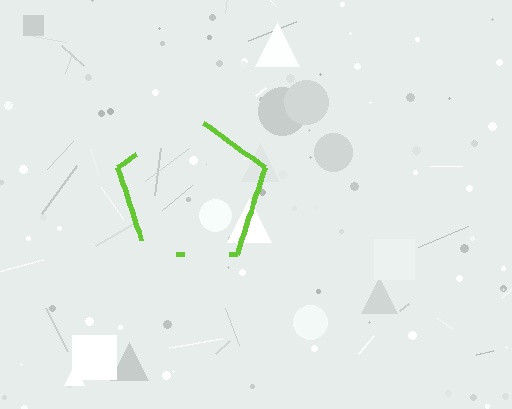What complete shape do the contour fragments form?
The contour fragments form a pentagon.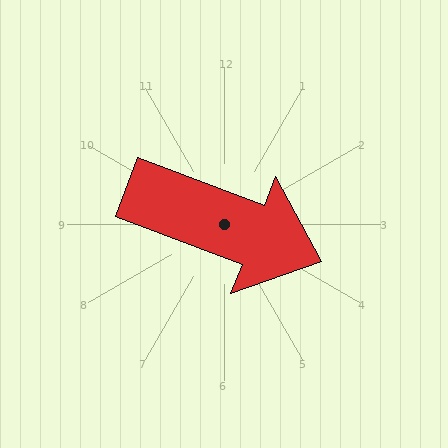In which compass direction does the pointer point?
East.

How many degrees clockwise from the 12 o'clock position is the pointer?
Approximately 111 degrees.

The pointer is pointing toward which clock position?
Roughly 4 o'clock.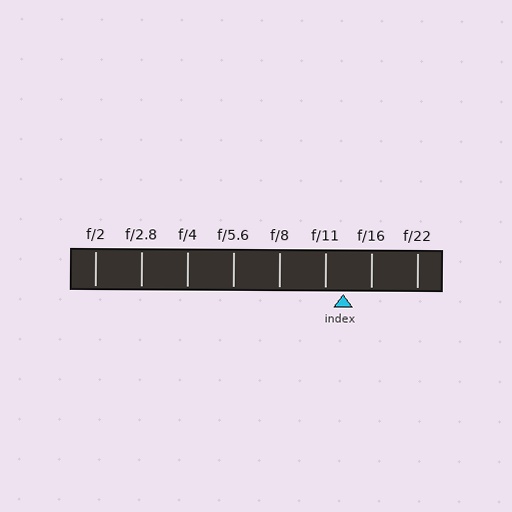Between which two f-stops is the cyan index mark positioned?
The index mark is between f/11 and f/16.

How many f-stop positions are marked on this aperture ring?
There are 8 f-stop positions marked.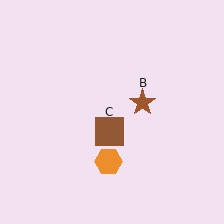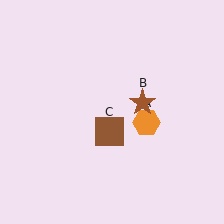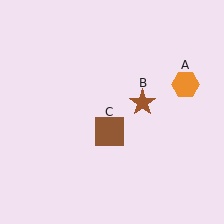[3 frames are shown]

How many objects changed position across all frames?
1 object changed position: orange hexagon (object A).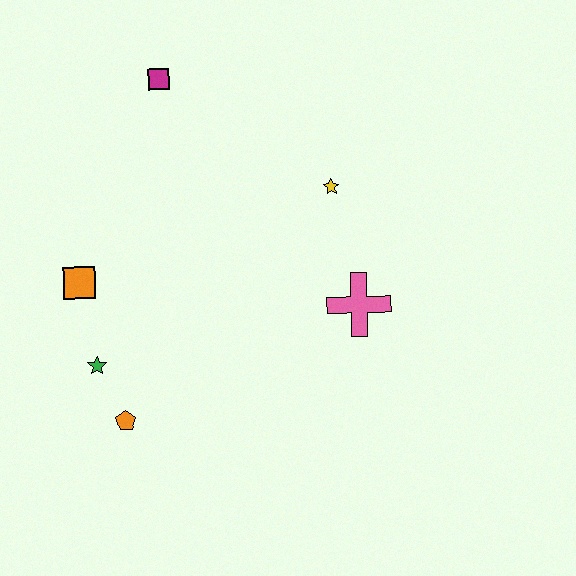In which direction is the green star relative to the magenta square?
The green star is below the magenta square.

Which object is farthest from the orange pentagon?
The magenta square is farthest from the orange pentagon.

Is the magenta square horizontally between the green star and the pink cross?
Yes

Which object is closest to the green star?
The orange pentagon is closest to the green star.